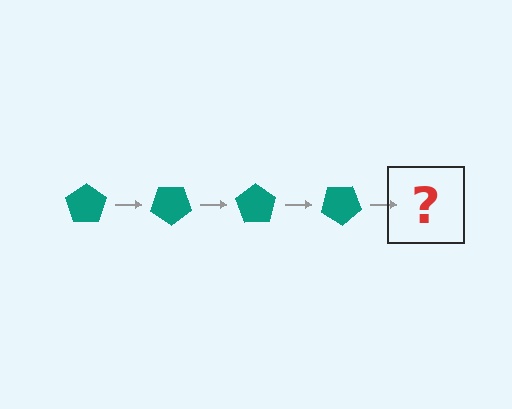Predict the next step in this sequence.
The next step is a teal pentagon rotated 140 degrees.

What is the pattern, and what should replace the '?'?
The pattern is that the pentagon rotates 35 degrees each step. The '?' should be a teal pentagon rotated 140 degrees.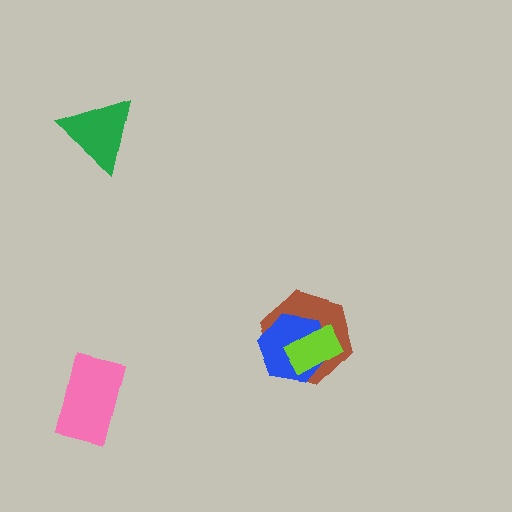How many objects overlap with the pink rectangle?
0 objects overlap with the pink rectangle.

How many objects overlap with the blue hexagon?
2 objects overlap with the blue hexagon.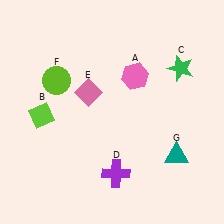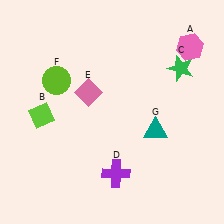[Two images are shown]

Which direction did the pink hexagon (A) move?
The pink hexagon (A) moved right.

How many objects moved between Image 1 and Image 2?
2 objects moved between the two images.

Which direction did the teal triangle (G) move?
The teal triangle (G) moved up.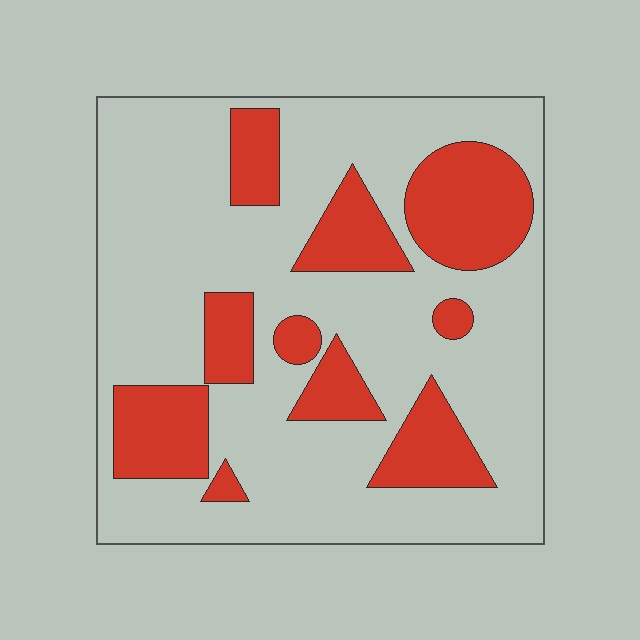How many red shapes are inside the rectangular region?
10.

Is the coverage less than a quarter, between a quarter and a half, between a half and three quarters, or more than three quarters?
Between a quarter and a half.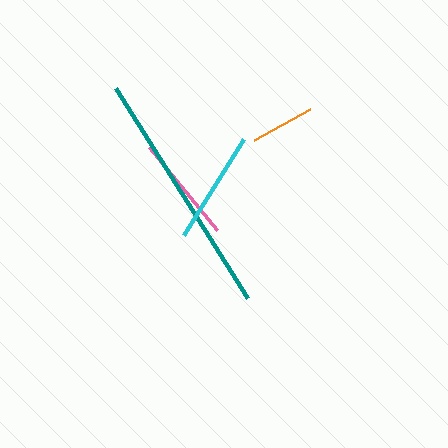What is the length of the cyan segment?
The cyan segment is approximately 113 pixels long.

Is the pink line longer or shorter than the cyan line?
The cyan line is longer than the pink line.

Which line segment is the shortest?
The orange line is the shortest at approximately 64 pixels.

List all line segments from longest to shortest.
From longest to shortest: teal, cyan, pink, orange.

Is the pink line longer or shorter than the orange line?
The pink line is longer than the orange line.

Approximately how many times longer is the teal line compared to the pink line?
The teal line is approximately 2.3 times the length of the pink line.